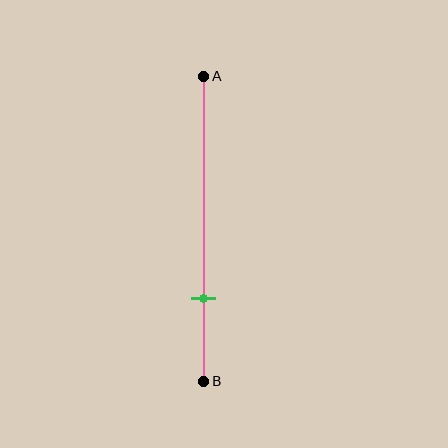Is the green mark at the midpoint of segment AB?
No, the mark is at about 75% from A, not at the 50% midpoint.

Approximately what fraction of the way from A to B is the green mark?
The green mark is approximately 75% of the way from A to B.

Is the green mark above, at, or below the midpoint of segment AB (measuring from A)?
The green mark is below the midpoint of segment AB.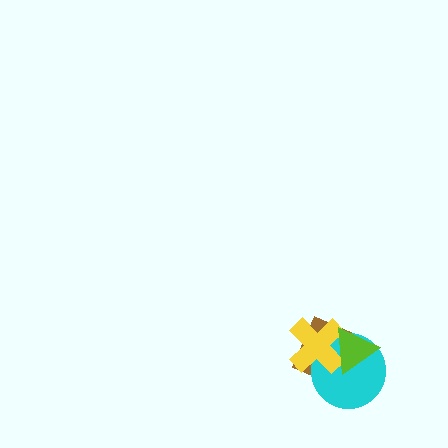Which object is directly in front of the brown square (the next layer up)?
The cyan circle is directly in front of the brown square.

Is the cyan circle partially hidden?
Yes, it is partially covered by another shape.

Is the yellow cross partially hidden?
Yes, it is partially covered by another shape.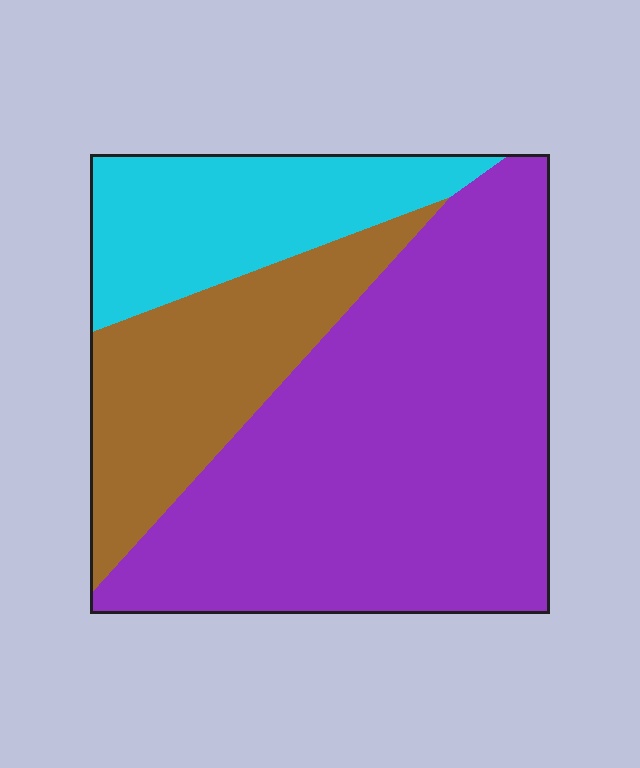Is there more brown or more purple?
Purple.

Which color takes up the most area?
Purple, at roughly 60%.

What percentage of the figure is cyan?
Cyan takes up less than a quarter of the figure.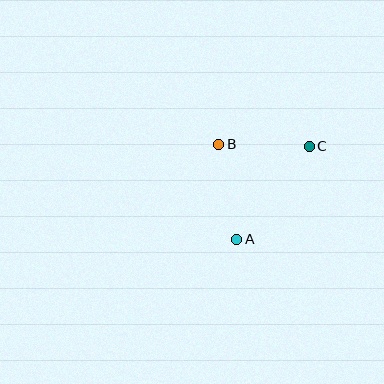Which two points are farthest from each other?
Points A and C are farthest from each other.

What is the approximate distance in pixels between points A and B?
The distance between A and B is approximately 97 pixels.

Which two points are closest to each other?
Points B and C are closest to each other.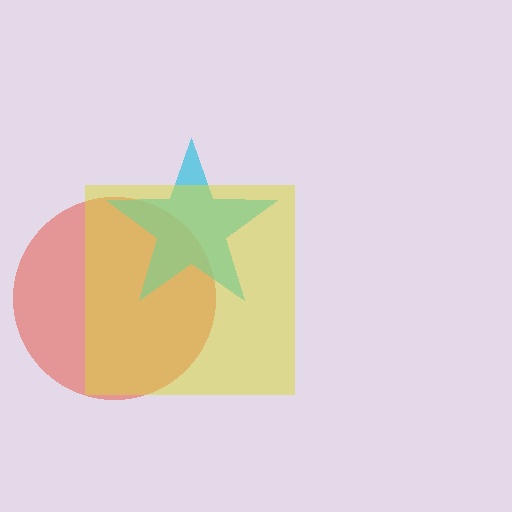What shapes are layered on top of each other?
The layered shapes are: a red circle, a cyan star, a yellow square.